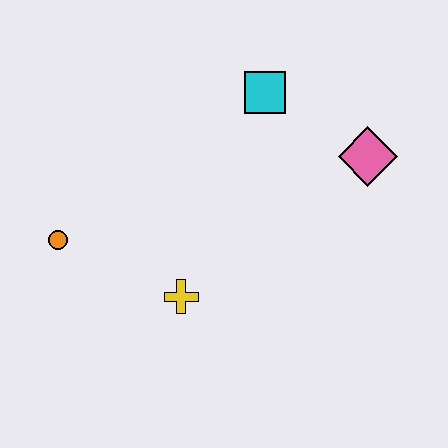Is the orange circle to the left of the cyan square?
Yes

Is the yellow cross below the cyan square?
Yes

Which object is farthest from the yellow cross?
The pink diamond is farthest from the yellow cross.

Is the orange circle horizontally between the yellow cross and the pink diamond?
No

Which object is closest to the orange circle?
The yellow cross is closest to the orange circle.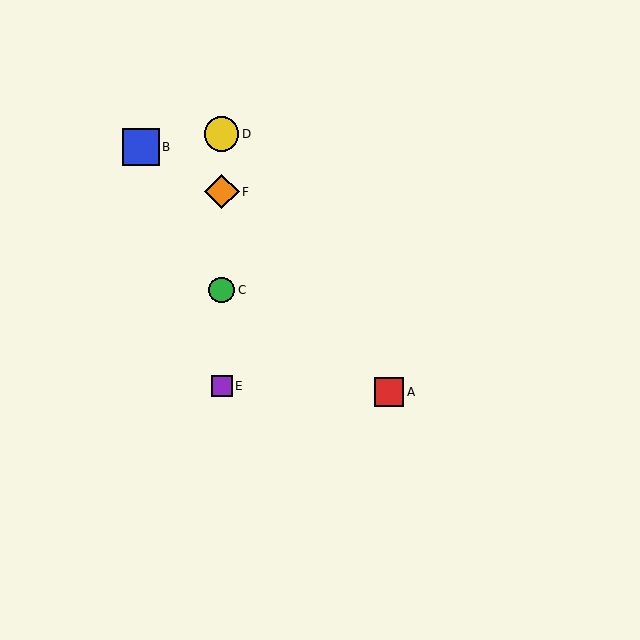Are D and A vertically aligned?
No, D is at x≈222 and A is at x≈389.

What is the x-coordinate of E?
Object E is at x≈222.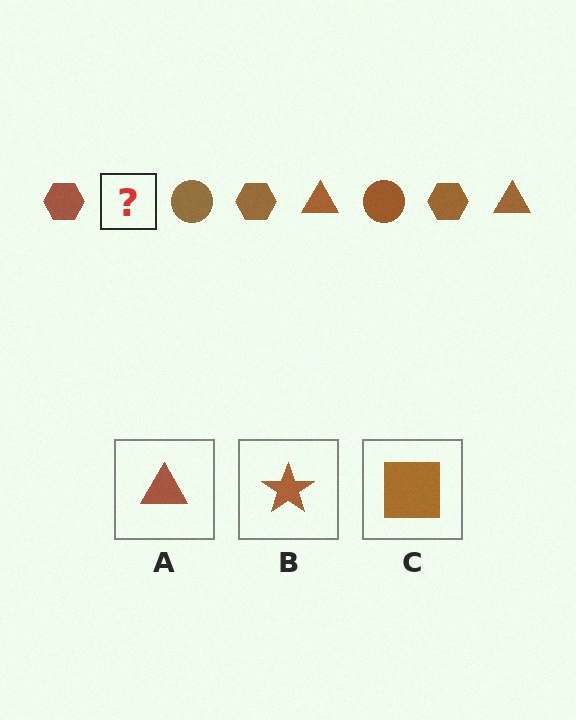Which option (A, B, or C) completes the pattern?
A.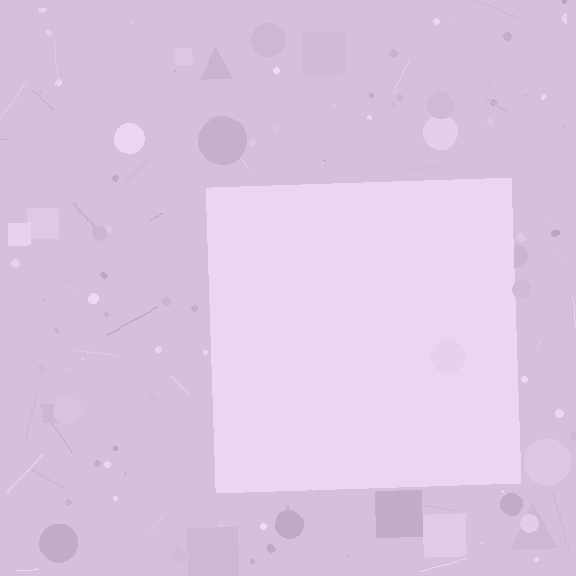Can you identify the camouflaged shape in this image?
The camouflaged shape is a square.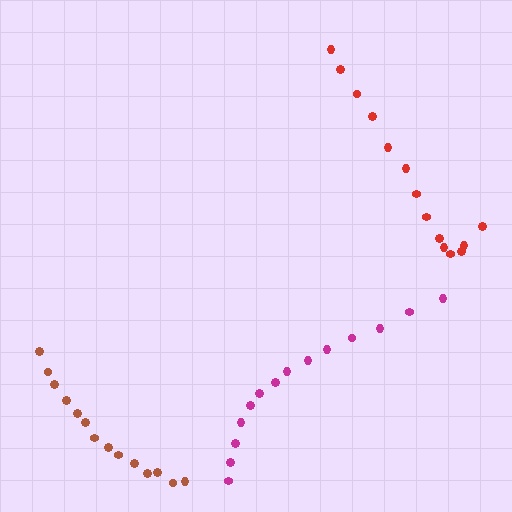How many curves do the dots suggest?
There are 3 distinct paths.